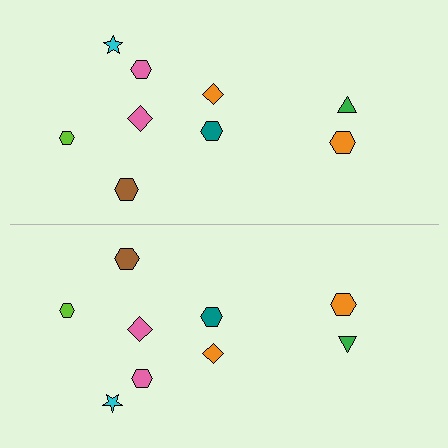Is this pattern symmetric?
Yes, this pattern has bilateral (reflection) symmetry.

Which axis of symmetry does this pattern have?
The pattern has a horizontal axis of symmetry running through the center of the image.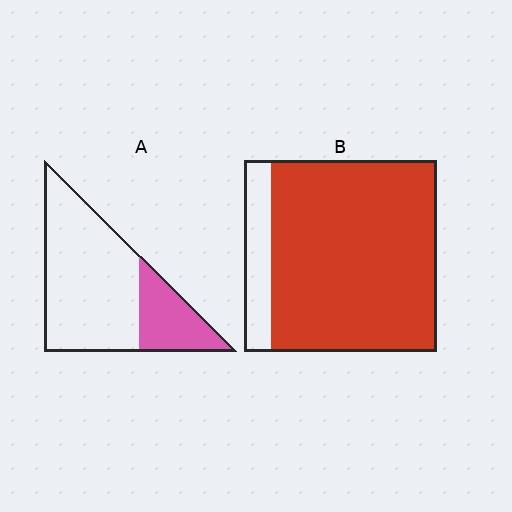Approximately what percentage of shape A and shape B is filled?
A is approximately 25% and B is approximately 85%.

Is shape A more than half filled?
No.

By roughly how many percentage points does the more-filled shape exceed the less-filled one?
By roughly 60 percentage points (B over A).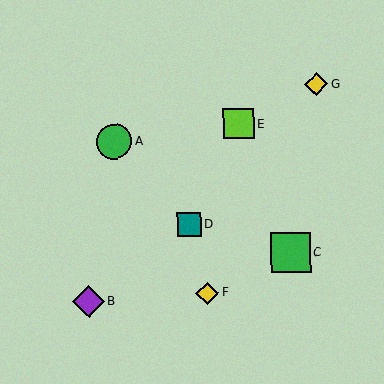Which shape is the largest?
The green square (labeled C) is the largest.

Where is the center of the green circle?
The center of the green circle is at (114, 141).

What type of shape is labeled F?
Shape F is a yellow diamond.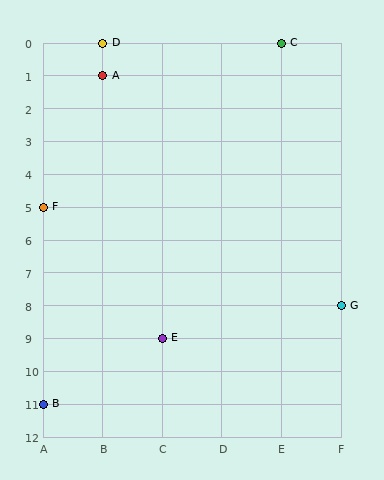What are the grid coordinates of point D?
Point D is at grid coordinates (B, 0).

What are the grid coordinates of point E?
Point E is at grid coordinates (C, 9).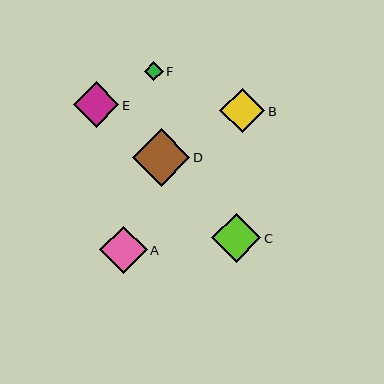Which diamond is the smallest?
Diamond F is the smallest with a size of approximately 19 pixels.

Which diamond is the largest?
Diamond D is the largest with a size of approximately 58 pixels.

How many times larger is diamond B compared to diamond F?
Diamond B is approximately 2.3 times the size of diamond F.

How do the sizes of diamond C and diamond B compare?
Diamond C and diamond B are approximately the same size.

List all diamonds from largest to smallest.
From largest to smallest: D, C, A, E, B, F.